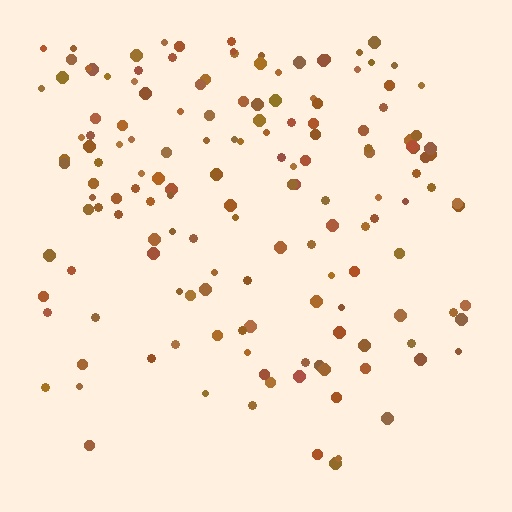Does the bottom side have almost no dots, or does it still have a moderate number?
Still a moderate number, just noticeably fewer than the top.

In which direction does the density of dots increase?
From bottom to top, with the top side densest.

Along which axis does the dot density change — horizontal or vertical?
Vertical.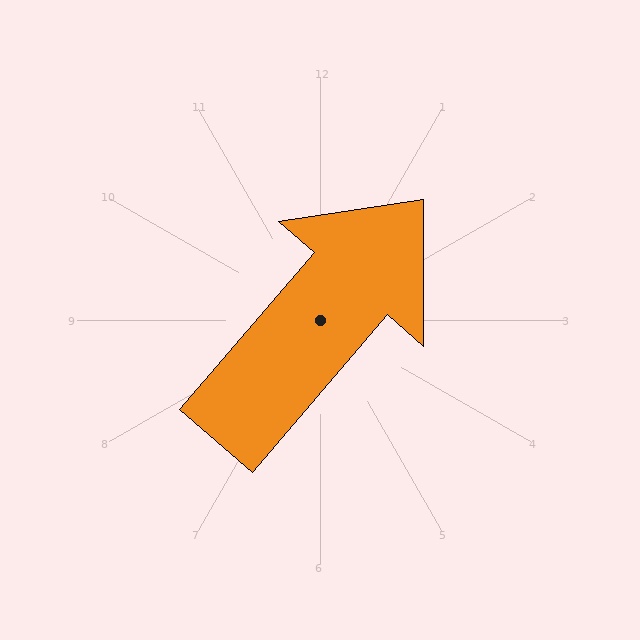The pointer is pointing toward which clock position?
Roughly 1 o'clock.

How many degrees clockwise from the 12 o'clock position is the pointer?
Approximately 41 degrees.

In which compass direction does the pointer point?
Northeast.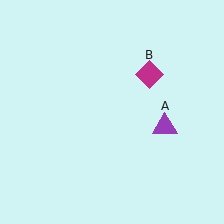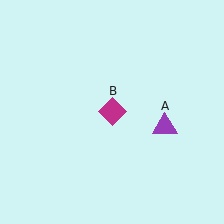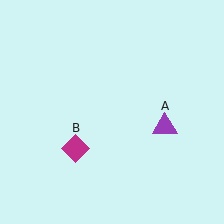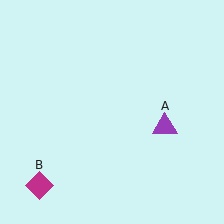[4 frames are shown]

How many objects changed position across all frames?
1 object changed position: magenta diamond (object B).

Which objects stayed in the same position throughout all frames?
Purple triangle (object A) remained stationary.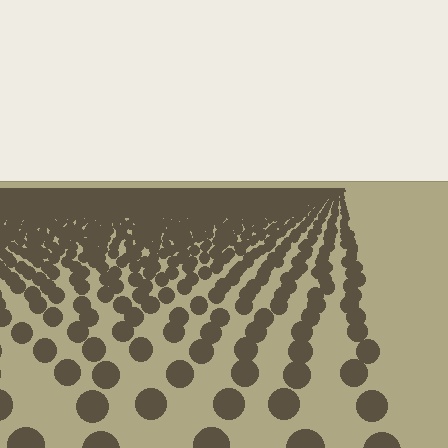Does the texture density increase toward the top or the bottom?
Density increases toward the top.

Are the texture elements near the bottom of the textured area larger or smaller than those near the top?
Larger. Near the bottom, elements are closer to the viewer and appear at a bigger on-screen size.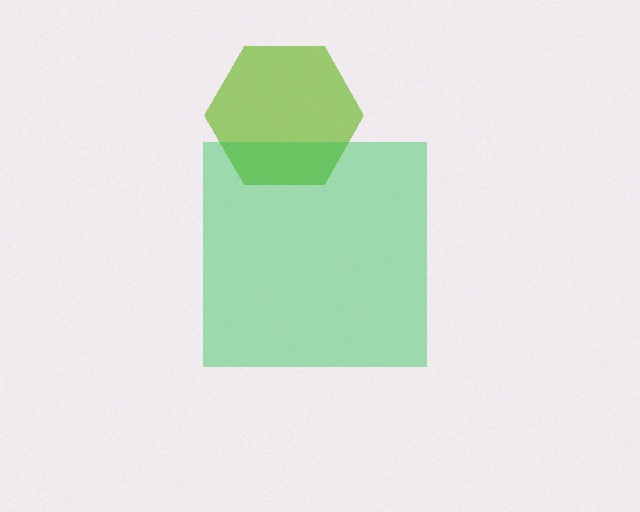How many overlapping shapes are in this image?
There are 2 overlapping shapes in the image.